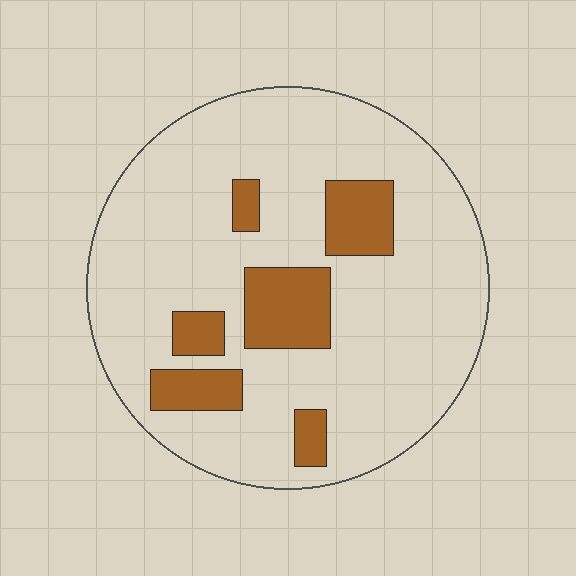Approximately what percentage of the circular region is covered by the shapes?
Approximately 15%.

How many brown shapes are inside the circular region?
6.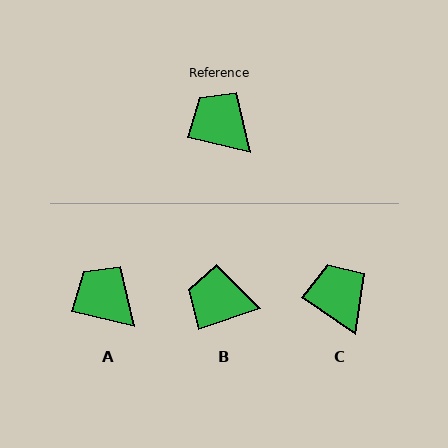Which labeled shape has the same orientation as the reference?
A.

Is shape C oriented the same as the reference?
No, it is off by about 21 degrees.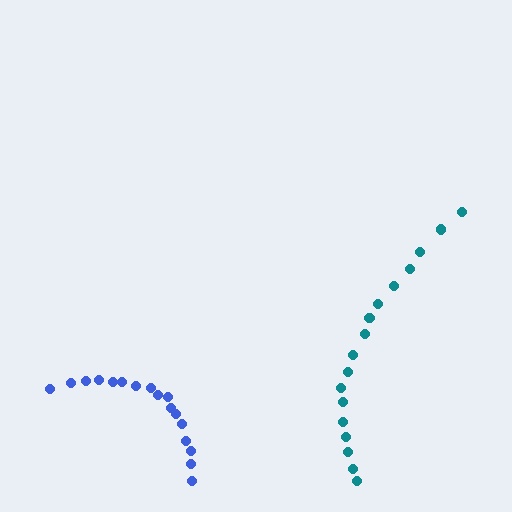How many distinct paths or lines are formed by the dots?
There are 2 distinct paths.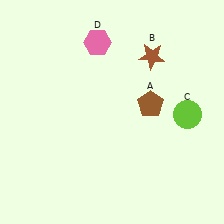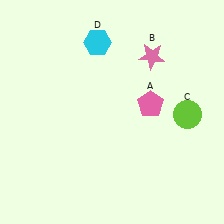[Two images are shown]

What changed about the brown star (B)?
In Image 1, B is brown. In Image 2, it changed to pink.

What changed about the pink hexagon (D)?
In Image 1, D is pink. In Image 2, it changed to cyan.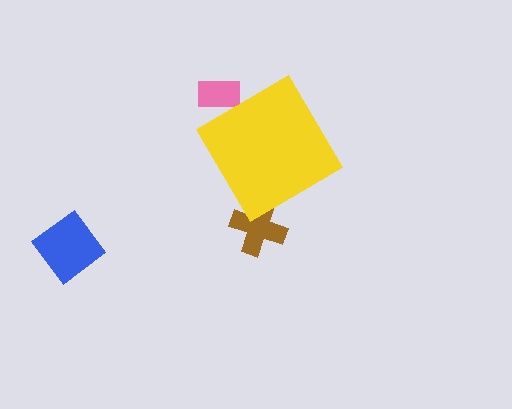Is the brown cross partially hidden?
Yes, the brown cross is partially hidden behind the yellow diamond.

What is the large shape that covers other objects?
A yellow diamond.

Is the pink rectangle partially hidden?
Yes, the pink rectangle is partially hidden behind the yellow diamond.